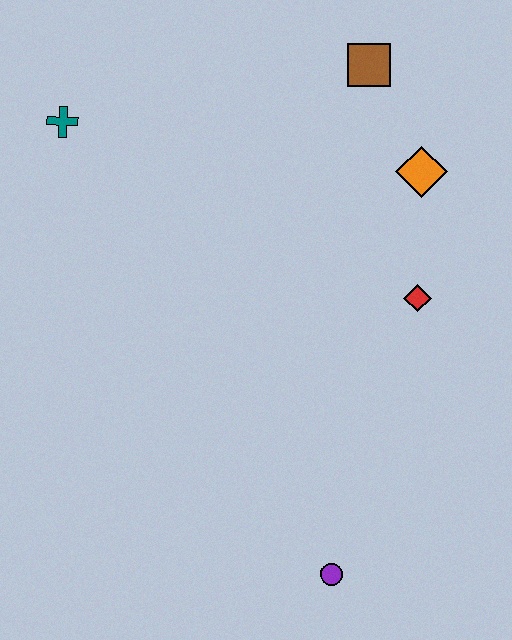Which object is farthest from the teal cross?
The purple circle is farthest from the teal cross.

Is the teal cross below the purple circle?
No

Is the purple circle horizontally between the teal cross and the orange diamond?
Yes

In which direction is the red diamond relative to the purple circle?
The red diamond is above the purple circle.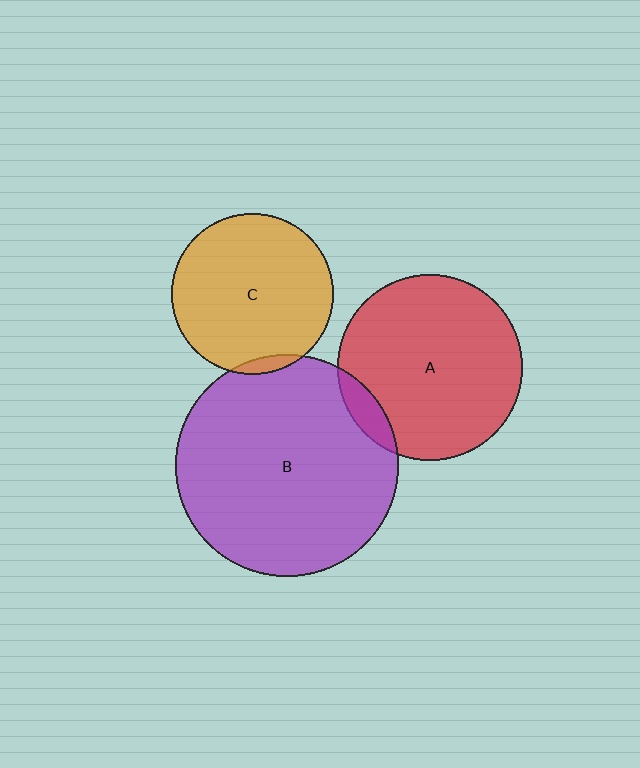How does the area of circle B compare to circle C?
Approximately 1.9 times.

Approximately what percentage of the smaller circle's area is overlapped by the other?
Approximately 5%.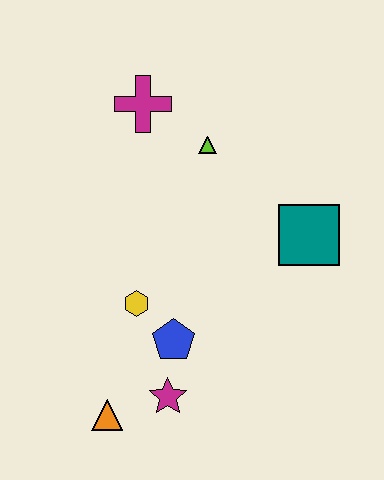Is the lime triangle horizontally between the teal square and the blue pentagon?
Yes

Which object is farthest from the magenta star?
The magenta cross is farthest from the magenta star.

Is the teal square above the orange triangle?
Yes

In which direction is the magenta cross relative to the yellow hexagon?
The magenta cross is above the yellow hexagon.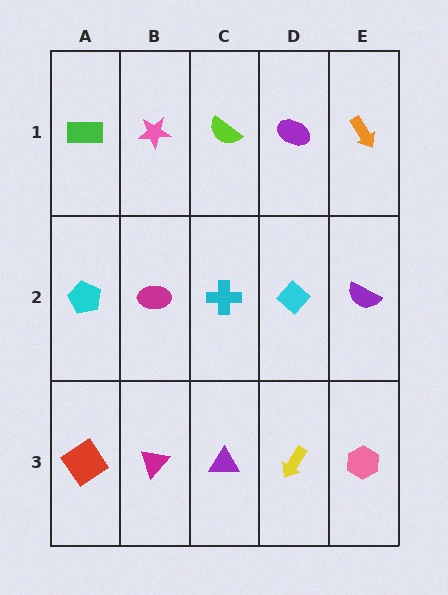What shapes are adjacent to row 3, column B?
A magenta ellipse (row 2, column B), a red diamond (row 3, column A), a purple triangle (row 3, column C).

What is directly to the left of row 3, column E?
A yellow arrow.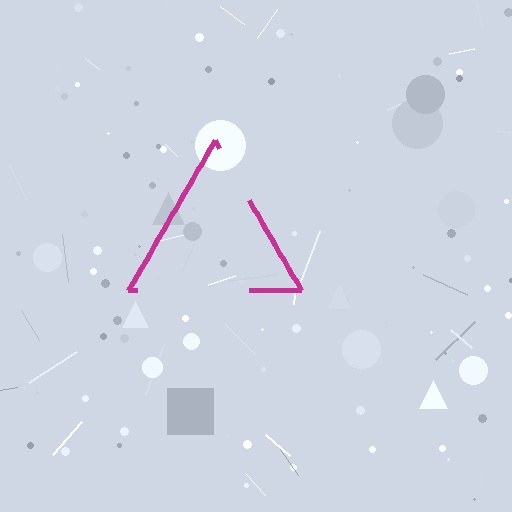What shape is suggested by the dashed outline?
The dashed outline suggests a triangle.